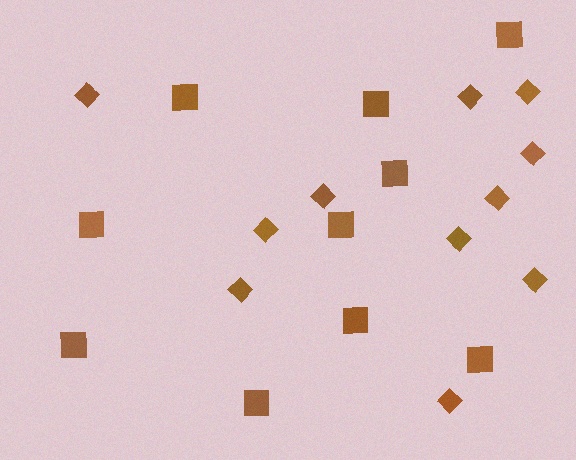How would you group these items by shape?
There are 2 groups: one group of squares (10) and one group of diamonds (11).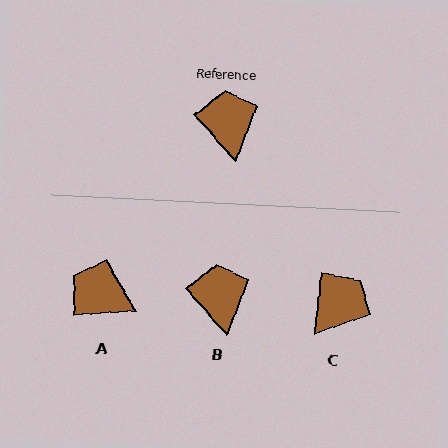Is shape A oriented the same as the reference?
No, it is off by about 52 degrees.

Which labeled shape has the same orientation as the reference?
B.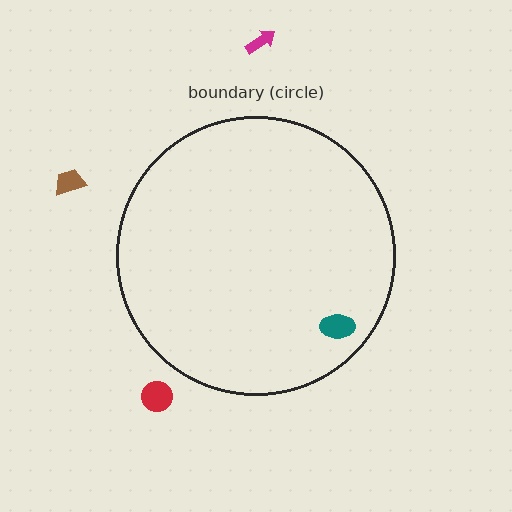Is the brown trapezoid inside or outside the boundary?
Outside.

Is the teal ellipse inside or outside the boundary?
Inside.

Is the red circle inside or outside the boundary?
Outside.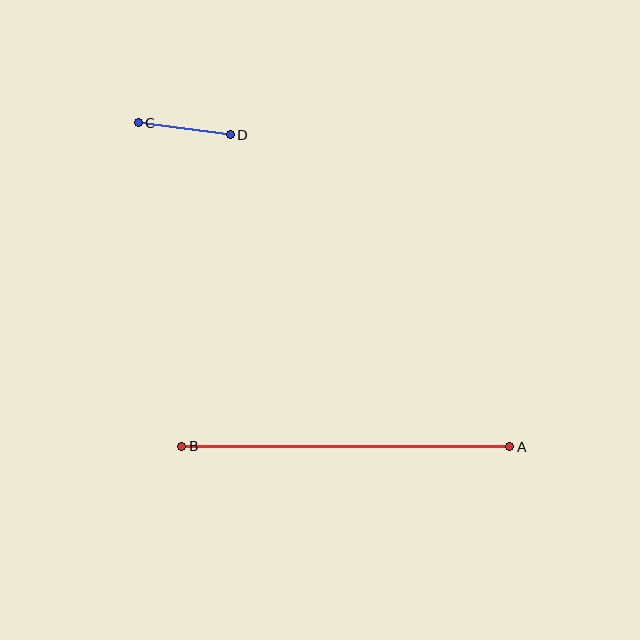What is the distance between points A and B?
The distance is approximately 328 pixels.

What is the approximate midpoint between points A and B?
The midpoint is at approximately (346, 446) pixels.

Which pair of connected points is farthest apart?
Points A and B are farthest apart.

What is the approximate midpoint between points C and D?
The midpoint is at approximately (184, 129) pixels.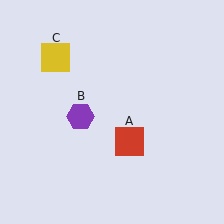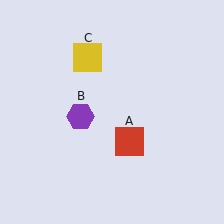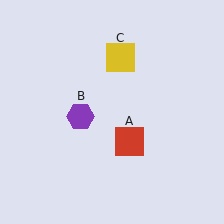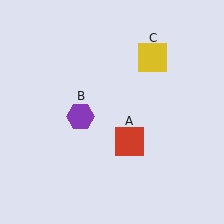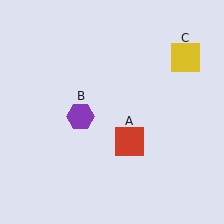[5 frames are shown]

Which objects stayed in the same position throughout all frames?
Red square (object A) and purple hexagon (object B) remained stationary.